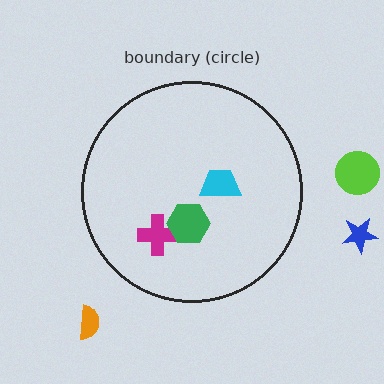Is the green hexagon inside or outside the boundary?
Inside.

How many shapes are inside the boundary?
3 inside, 3 outside.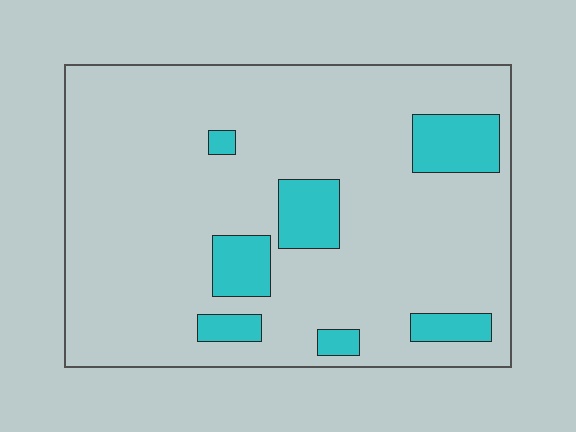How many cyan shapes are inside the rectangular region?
7.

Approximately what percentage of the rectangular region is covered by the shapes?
Approximately 15%.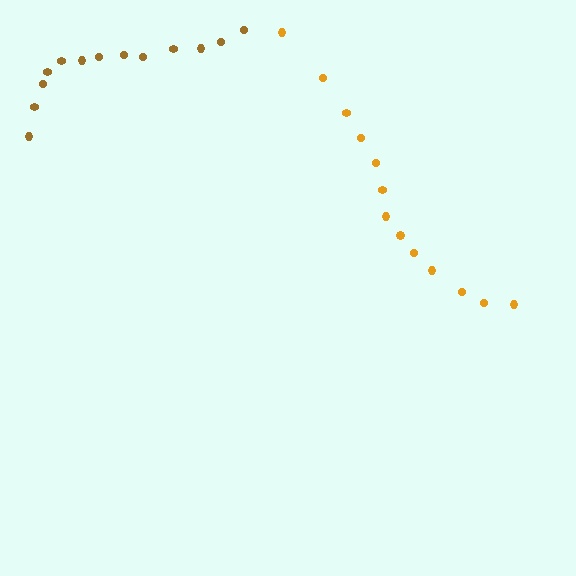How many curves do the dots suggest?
There are 2 distinct paths.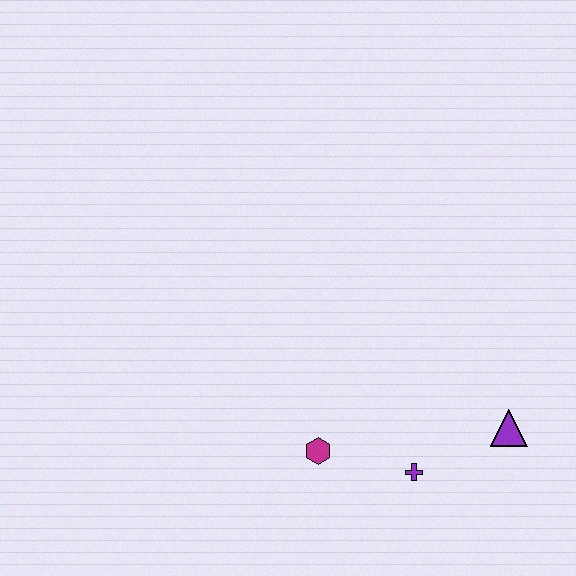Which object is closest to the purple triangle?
The purple cross is closest to the purple triangle.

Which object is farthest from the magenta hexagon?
The purple triangle is farthest from the magenta hexagon.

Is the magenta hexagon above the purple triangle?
No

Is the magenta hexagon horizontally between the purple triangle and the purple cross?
No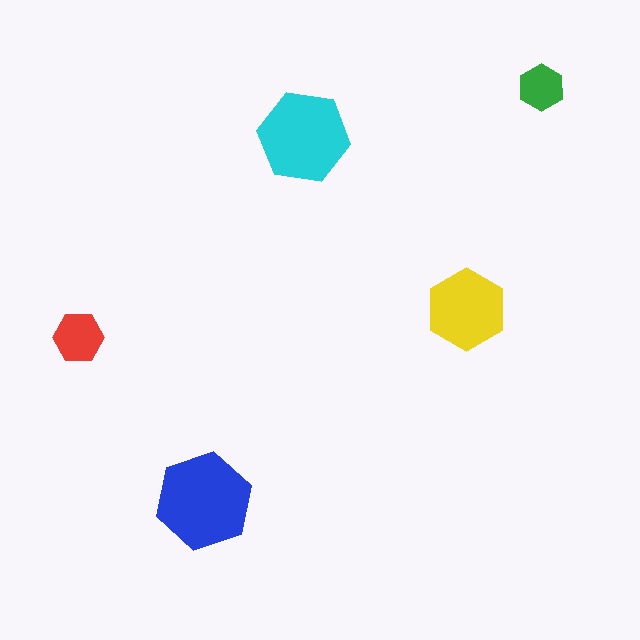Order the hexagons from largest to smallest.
the blue one, the cyan one, the yellow one, the red one, the green one.